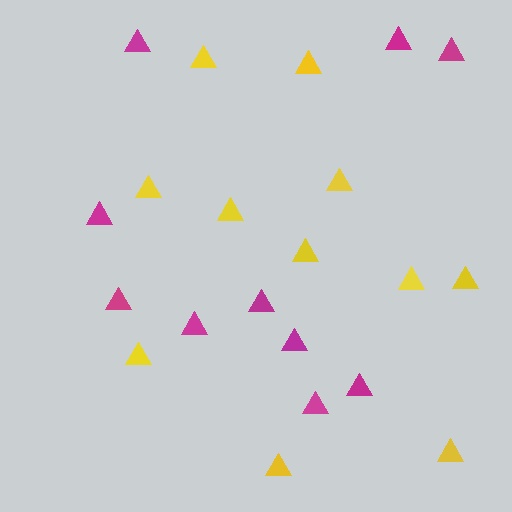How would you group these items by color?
There are 2 groups: one group of yellow triangles (11) and one group of magenta triangles (10).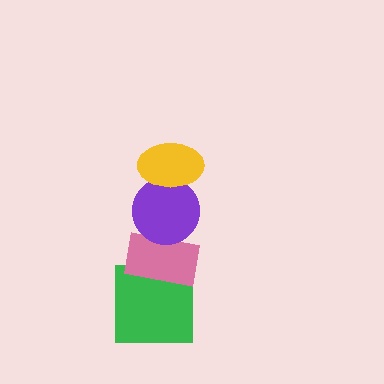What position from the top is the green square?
The green square is 4th from the top.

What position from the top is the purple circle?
The purple circle is 2nd from the top.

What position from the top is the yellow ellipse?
The yellow ellipse is 1st from the top.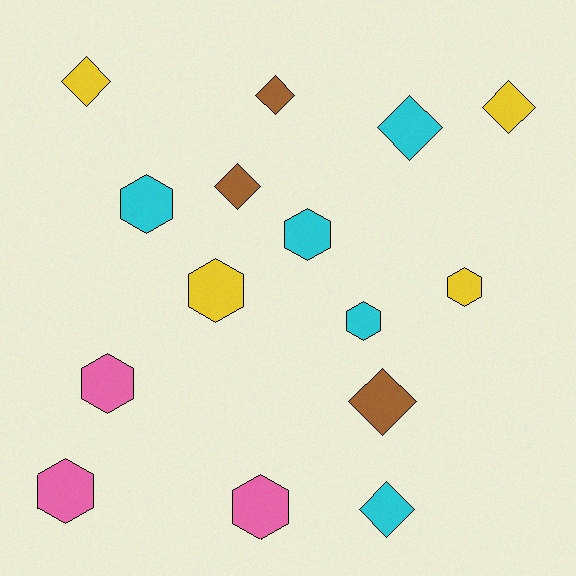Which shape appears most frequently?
Hexagon, with 8 objects.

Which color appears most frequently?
Cyan, with 5 objects.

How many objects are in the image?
There are 15 objects.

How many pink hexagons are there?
There are 3 pink hexagons.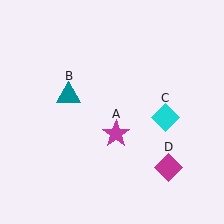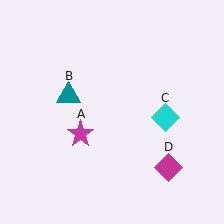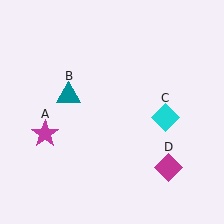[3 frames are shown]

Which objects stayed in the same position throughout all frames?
Teal triangle (object B) and cyan diamond (object C) and magenta diamond (object D) remained stationary.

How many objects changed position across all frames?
1 object changed position: magenta star (object A).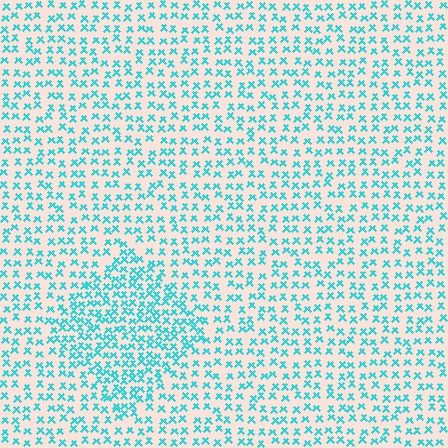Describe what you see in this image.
The image contains small cyan elements arranged at two different densities. A diamond-shaped region is visible where the elements are more densely packed than the surrounding area.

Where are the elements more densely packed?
The elements are more densely packed inside the diamond boundary.